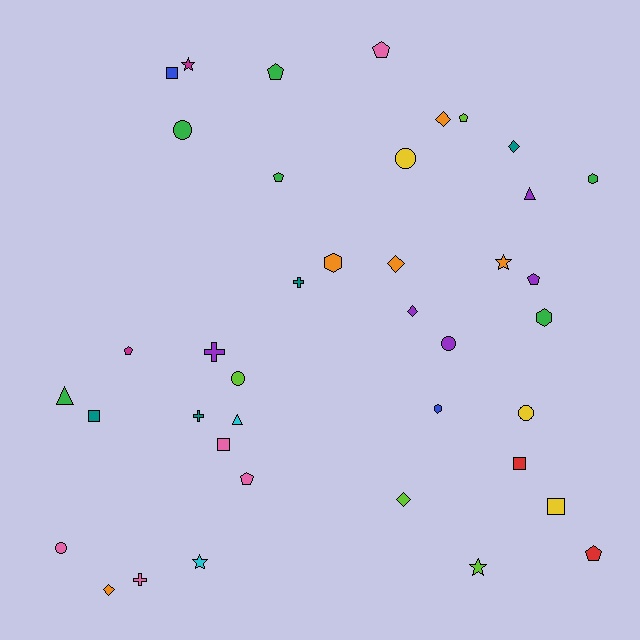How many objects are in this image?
There are 40 objects.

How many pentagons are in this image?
There are 8 pentagons.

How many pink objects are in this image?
There are 5 pink objects.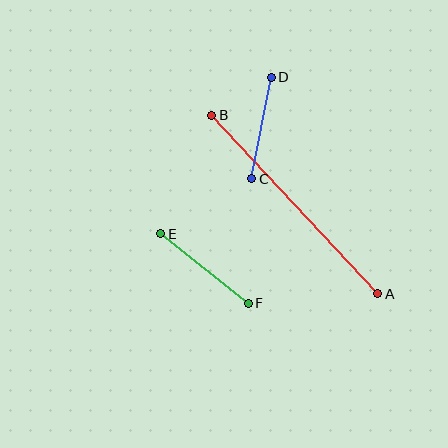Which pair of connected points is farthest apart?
Points A and B are farthest apart.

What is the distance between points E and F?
The distance is approximately 112 pixels.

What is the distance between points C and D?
The distance is approximately 103 pixels.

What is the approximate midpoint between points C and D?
The midpoint is at approximately (262, 128) pixels.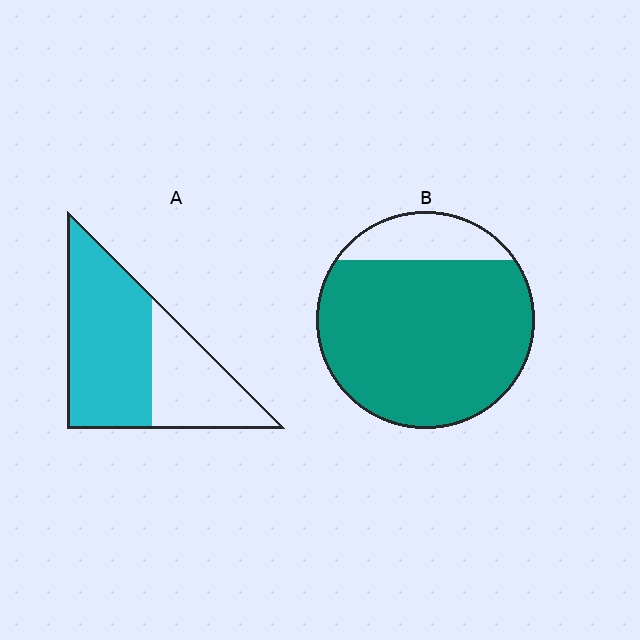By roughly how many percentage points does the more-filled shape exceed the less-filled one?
By roughly 20 percentage points (B over A).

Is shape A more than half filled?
Yes.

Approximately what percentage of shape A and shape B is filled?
A is approximately 65% and B is approximately 85%.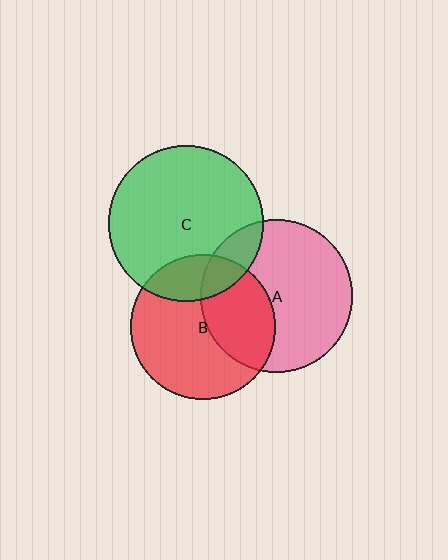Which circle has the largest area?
Circle C (green).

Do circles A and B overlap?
Yes.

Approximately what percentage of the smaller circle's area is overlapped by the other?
Approximately 35%.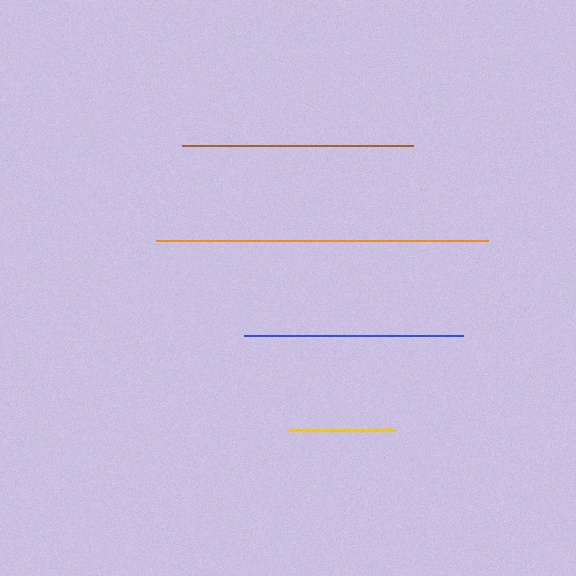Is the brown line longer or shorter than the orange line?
The orange line is longer than the brown line.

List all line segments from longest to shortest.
From longest to shortest: orange, brown, blue, yellow.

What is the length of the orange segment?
The orange segment is approximately 332 pixels long.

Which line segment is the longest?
The orange line is the longest at approximately 332 pixels.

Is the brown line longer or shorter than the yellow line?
The brown line is longer than the yellow line.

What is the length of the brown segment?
The brown segment is approximately 231 pixels long.